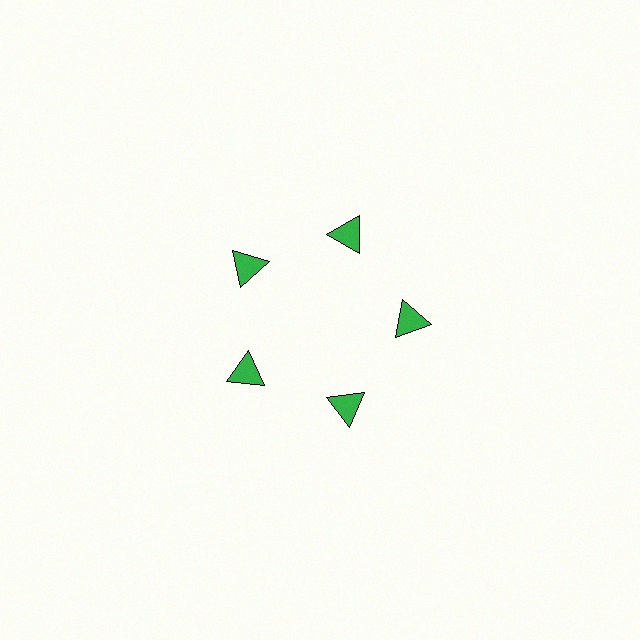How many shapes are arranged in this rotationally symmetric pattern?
There are 5 shapes, arranged in 5 groups of 1.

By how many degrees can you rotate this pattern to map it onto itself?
The pattern maps onto itself every 72 degrees of rotation.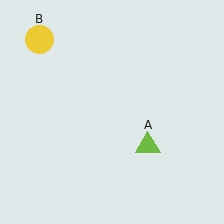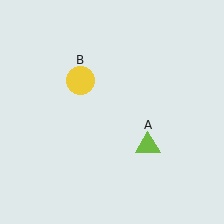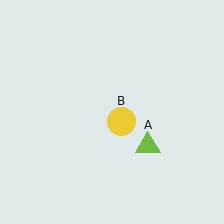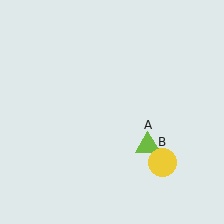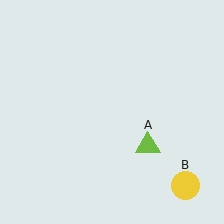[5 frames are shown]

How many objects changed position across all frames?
1 object changed position: yellow circle (object B).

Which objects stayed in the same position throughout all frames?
Lime triangle (object A) remained stationary.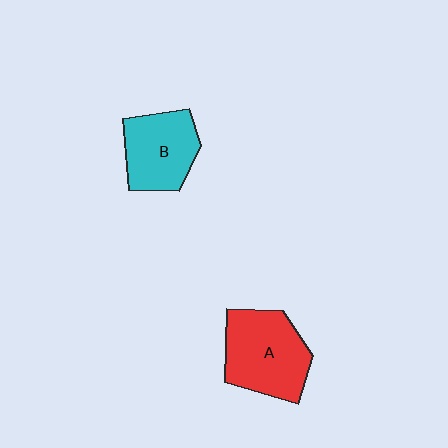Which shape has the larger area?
Shape A (red).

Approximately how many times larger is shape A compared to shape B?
Approximately 1.3 times.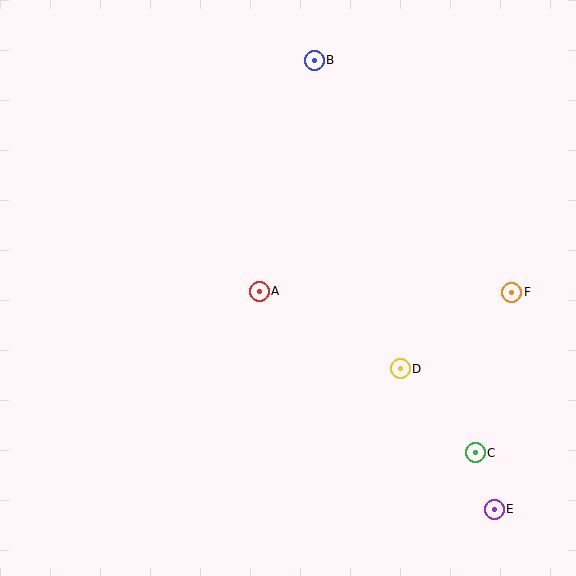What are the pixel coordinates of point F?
Point F is at (512, 292).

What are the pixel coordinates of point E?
Point E is at (494, 509).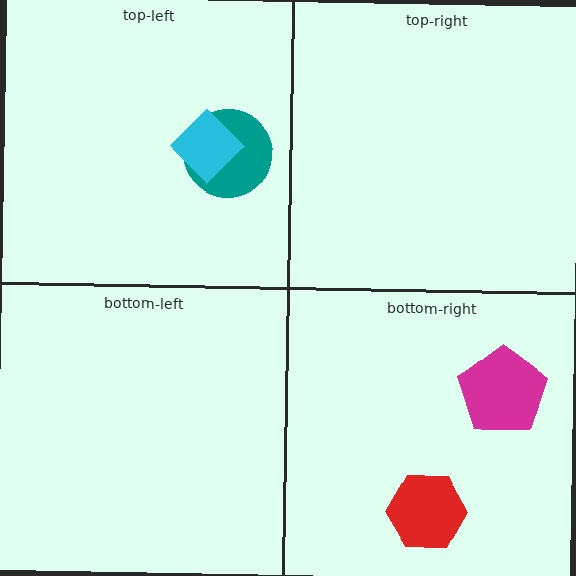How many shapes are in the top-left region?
2.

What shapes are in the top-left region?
The teal circle, the cyan diamond.